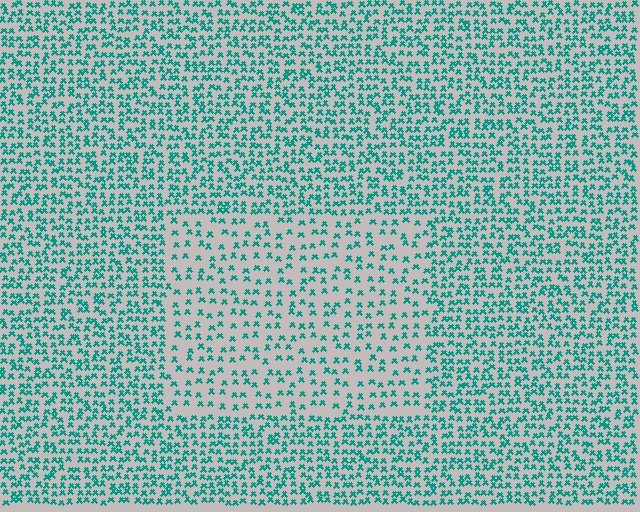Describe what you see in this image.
The image contains small teal elements arranged at two different densities. A rectangle-shaped region is visible where the elements are less densely packed than the surrounding area.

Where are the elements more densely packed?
The elements are more densely packed outside the rectangle boundary.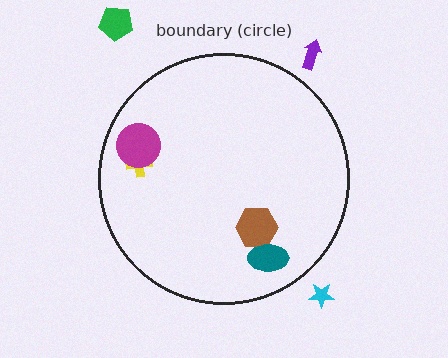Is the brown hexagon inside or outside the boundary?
Inside.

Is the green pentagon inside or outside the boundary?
Outside.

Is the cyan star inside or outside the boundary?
Outside.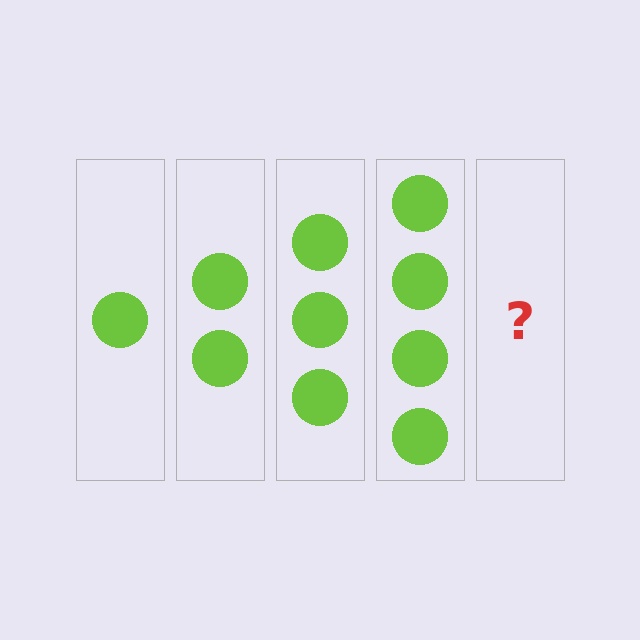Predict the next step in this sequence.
The next step is 5 circles.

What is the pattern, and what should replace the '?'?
The pattern is that each step adds one more circle. The '?' should be 5 circles.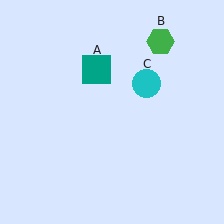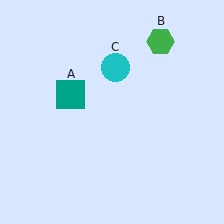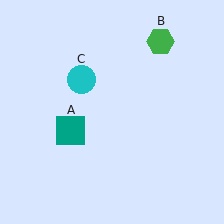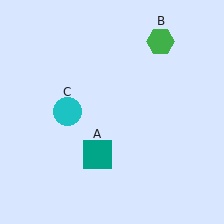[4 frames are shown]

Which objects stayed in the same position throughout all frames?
Green hexagon (object B) remained stationary.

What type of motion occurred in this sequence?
The teal square (object A), cyan circle (object C) rotated counterclockwise around the center of the scene.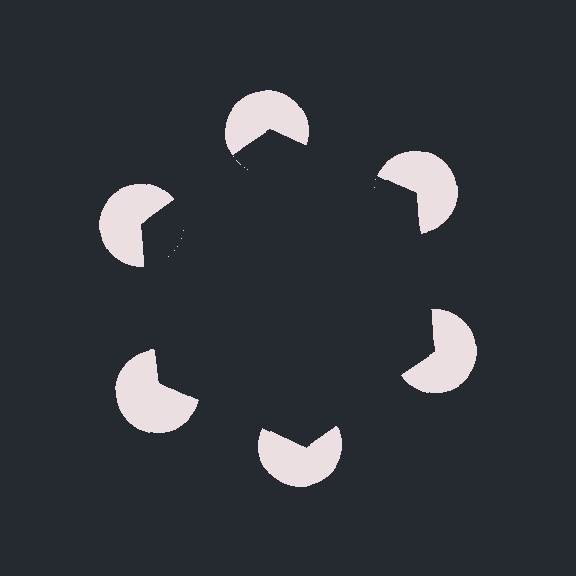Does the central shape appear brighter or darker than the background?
It typically appears slightly darker than the background, even though no actual brightness change is drawn.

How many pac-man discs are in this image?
There are 6 — one at each vertex of the illusory hexagon.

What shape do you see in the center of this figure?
An illusory hexagon — its edges are inferred from the aligned wedge cuts in the pac-man discs, not physically drawn.